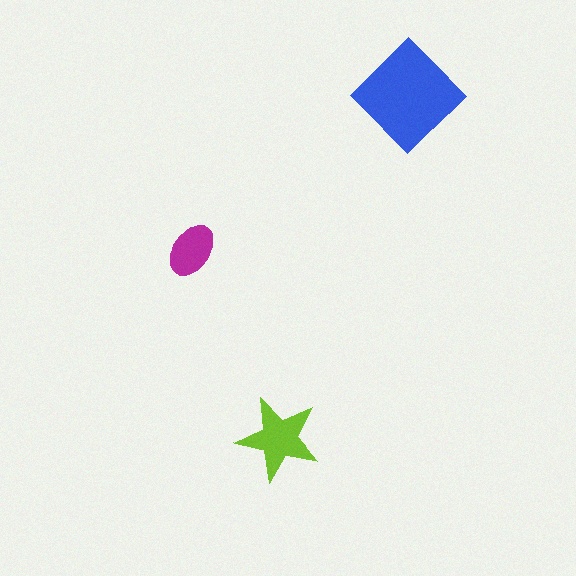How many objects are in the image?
There are 3 objects in the image.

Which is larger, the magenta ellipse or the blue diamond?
The blue diamond.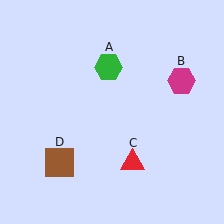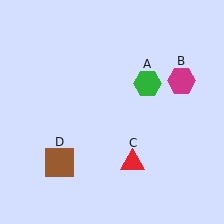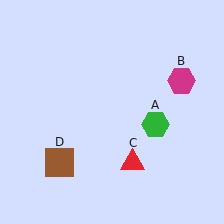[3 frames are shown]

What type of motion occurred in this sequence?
The green hexagon (object A) rotated clockwise around the center of the scene.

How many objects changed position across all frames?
1 object changed position: green hexagon (object A).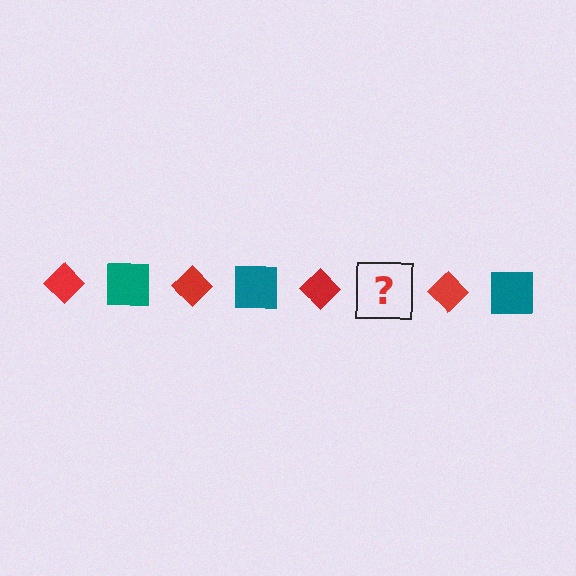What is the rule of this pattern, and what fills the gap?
The rule is that the pattern alternates between red diamond and teal square. The gap should be filled with a teal square.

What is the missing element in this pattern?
The missing element is a teal square.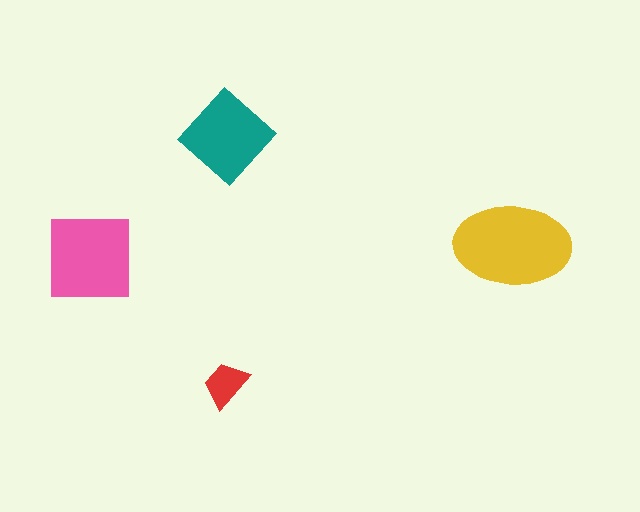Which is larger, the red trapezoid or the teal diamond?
The teal diamond.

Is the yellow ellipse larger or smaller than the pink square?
Larger.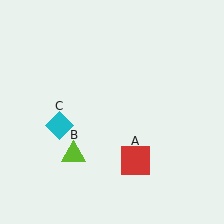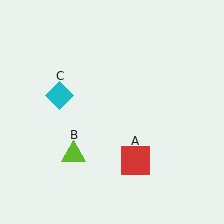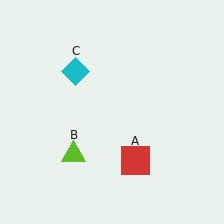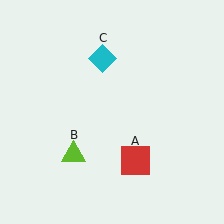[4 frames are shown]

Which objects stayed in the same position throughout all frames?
Red square (object A) and lime triangle (object B) remained stationary.